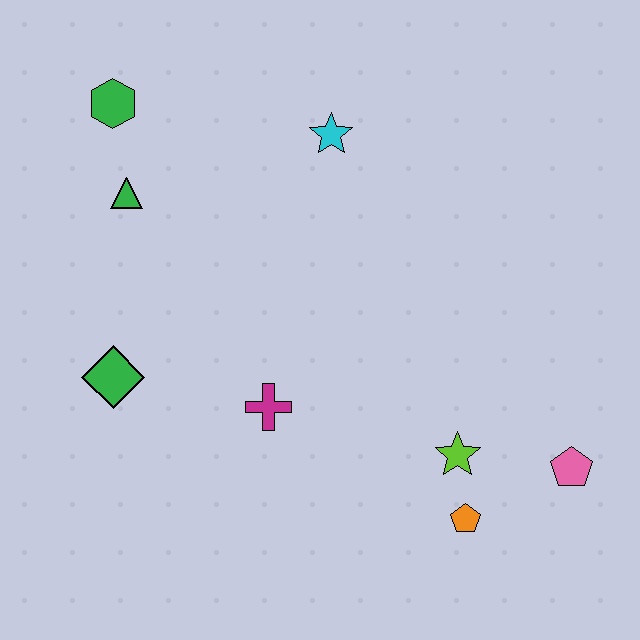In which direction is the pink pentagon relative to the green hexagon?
The pink pentagon is to the right of the green hexagon.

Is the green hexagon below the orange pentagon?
No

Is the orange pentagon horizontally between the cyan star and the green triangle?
No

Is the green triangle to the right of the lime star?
No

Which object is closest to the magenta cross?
The green diamond is closest to the magenta cross.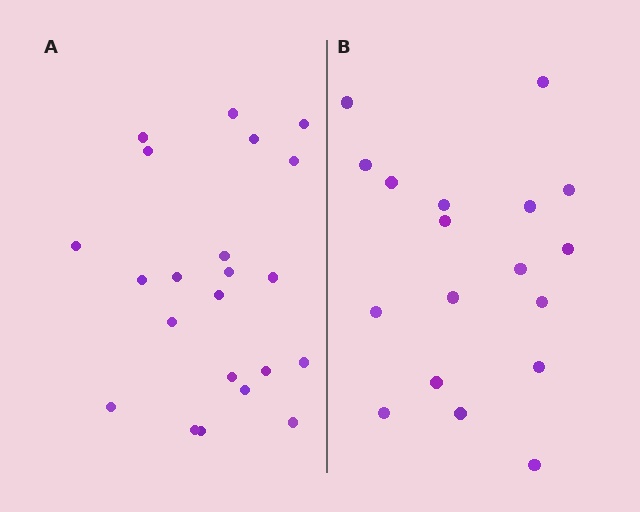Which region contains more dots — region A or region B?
Region A (the left region) has more dots.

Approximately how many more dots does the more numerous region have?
Region A has about 4 more dots than region B.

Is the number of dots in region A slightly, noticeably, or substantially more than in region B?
Region A has only slightly more — the two regions are fairly close. The ratio is roughly 1.2 to 1.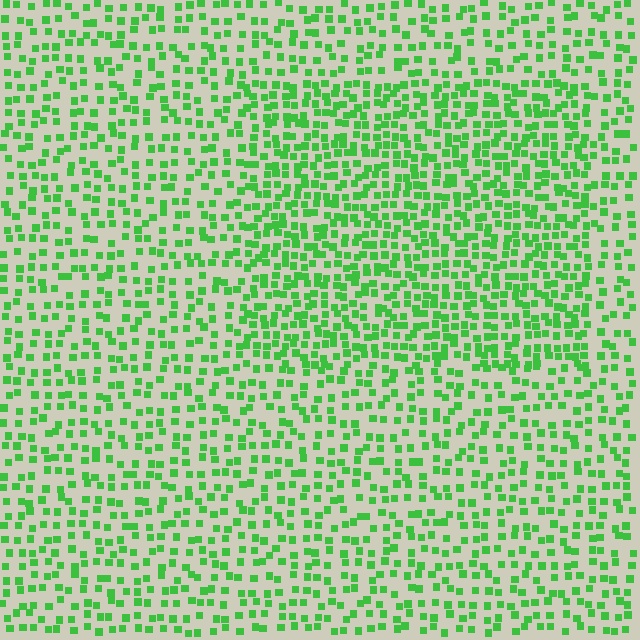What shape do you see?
I see a rectangle.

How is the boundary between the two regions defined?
The boundary is defined by a change in element density (approximately 1.7x ratio). All elements are the same color, size, and shape.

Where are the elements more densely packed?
The elements are more densely packed inside the rectangle boundary.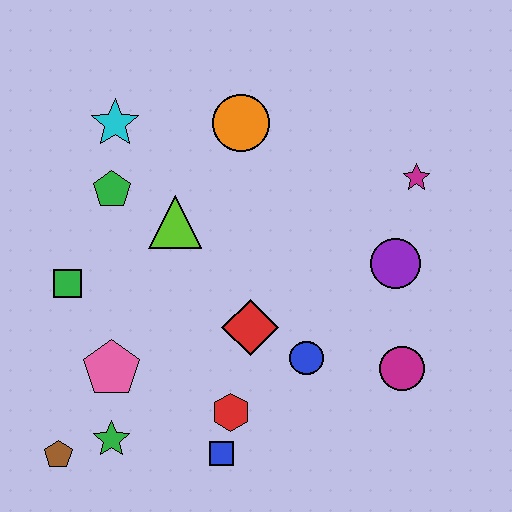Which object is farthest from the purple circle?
The brown pentagon is farthest from the purple circle.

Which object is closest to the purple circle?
The magenta star is closest to the purple circle.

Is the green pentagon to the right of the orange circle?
No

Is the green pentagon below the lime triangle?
No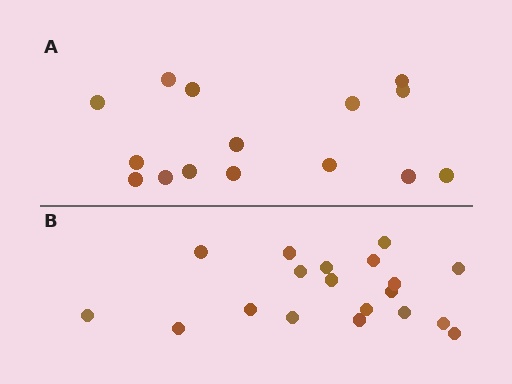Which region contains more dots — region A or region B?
Region B (the bottom region) has more dots.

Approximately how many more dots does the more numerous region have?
Region B has about 4 more dots than region A.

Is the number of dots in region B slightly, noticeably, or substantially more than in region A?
Region B has noticeably more, but not dramatically so. The ratio is roughly 1.3 to 1.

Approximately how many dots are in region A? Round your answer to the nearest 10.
About 20 dots. (The exact count is 15, which rounds to 20.)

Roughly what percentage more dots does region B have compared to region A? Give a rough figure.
About 25% more.